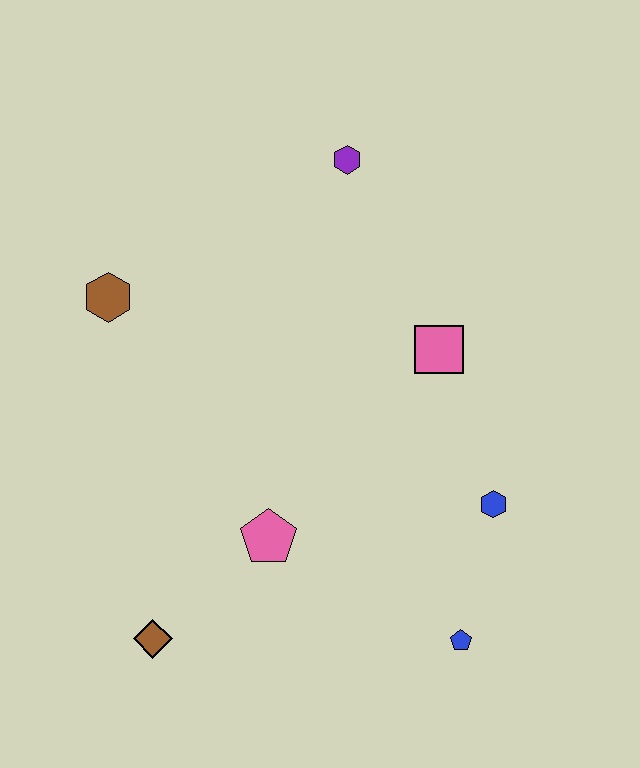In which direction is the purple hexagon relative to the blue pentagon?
The purple hexagon is above the blue pentagon.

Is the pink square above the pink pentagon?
Yes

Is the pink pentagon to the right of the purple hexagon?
No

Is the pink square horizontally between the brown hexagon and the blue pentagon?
Yes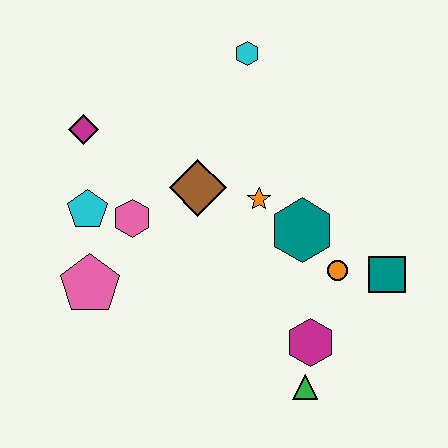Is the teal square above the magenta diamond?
No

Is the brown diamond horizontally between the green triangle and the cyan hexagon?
No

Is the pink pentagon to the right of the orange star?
No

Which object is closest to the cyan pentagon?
The pink hexagon is closest to the cyan pentagon.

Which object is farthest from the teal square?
The magenta diamond is farthest from the teal square.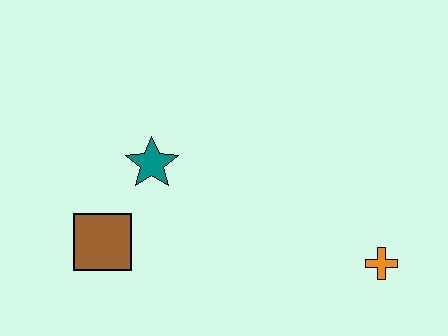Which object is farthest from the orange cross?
The brown square is farthest from the orange cross.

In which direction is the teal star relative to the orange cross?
The teal star is to the left of the orange cross.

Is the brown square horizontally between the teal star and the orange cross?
No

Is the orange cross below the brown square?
Yes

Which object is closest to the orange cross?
The teal star is closest to the orange cross.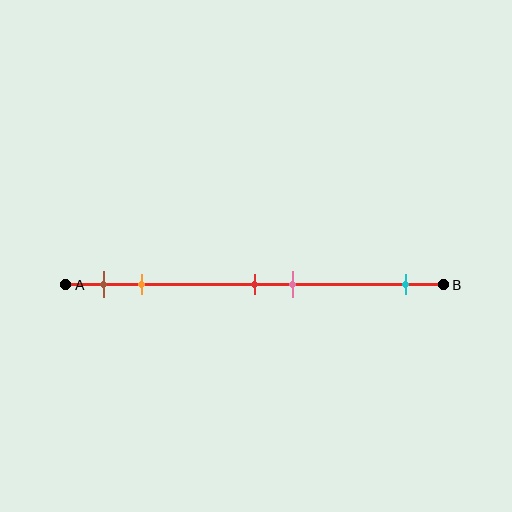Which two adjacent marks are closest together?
The red and pink marks are the closest adjacent pair.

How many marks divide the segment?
There are 5 marks dividing the segment.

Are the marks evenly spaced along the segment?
No, the marks are not evenly spaced.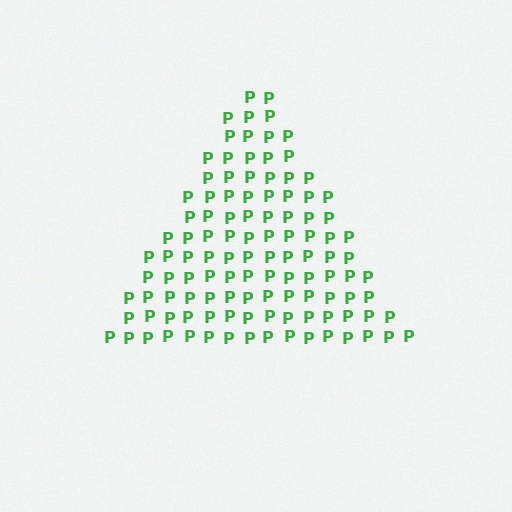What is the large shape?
The large shape is a triangle.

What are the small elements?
The small elements are letter P's.